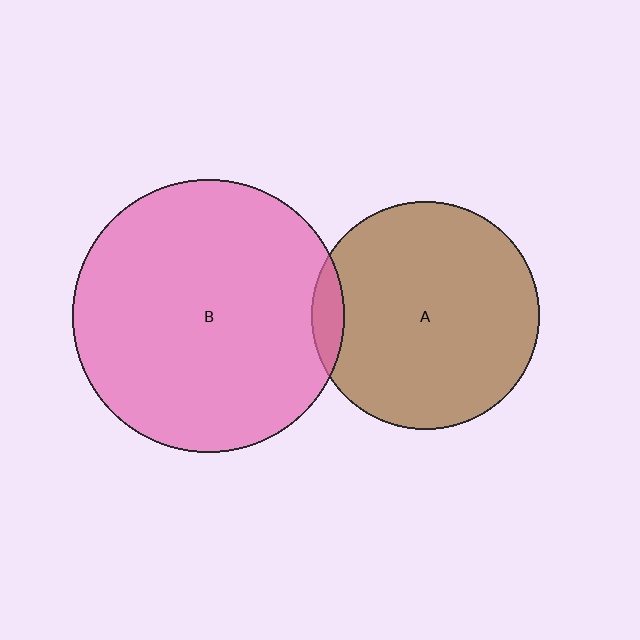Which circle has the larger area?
Circle B (pink).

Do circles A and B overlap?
Yes.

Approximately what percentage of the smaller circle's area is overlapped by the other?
Approximately 5%.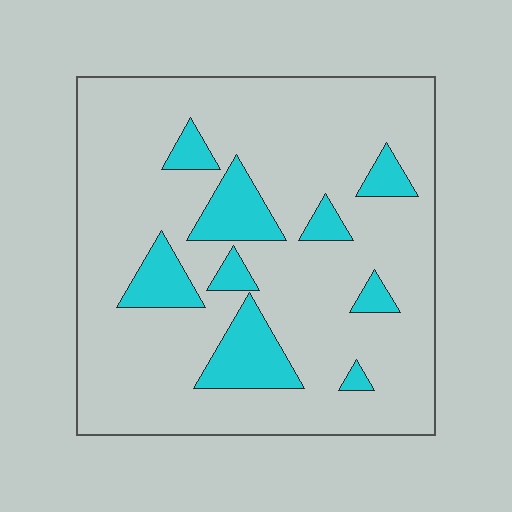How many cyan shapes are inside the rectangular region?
9.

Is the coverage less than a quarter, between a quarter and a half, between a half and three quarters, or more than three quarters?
Less than a quarter.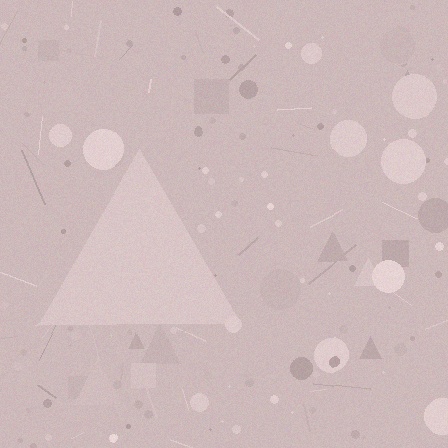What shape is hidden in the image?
A triangle is hidden in the image.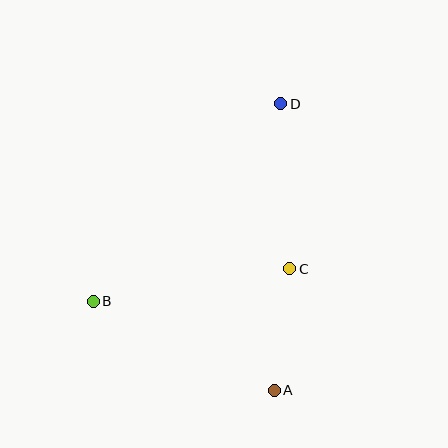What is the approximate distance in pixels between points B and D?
The distance between B and D is approximately 272 pixels.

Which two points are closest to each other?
Points A and C are closest to each other.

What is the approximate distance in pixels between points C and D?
The distance between C and D is approximately 165 pixels.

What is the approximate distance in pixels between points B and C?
The distance between B and C is approximately 199 pixels.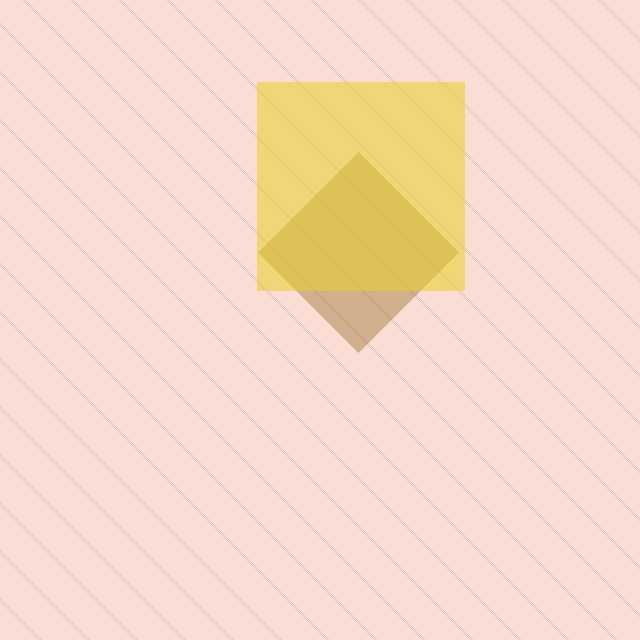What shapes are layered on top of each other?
The layered shapes are: a brown diamond, a yellow square.